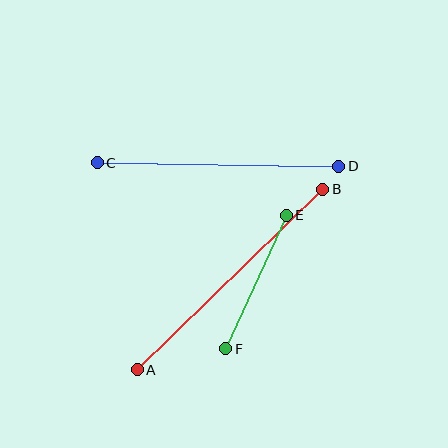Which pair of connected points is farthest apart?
Points A and B are farthest apart.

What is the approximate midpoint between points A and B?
The midpoint is at approximately (230, 280) pixels.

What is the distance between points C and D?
The distance is approximately 242 pixels.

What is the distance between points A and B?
The distance is approximately 259 pixels.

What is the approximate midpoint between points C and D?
The midpoint is at approximately (218, 164) pixels.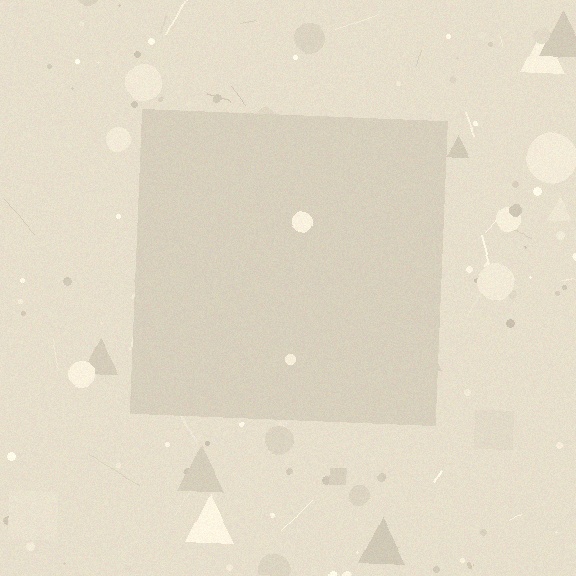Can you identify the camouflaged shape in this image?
The camouflaged shape is a square.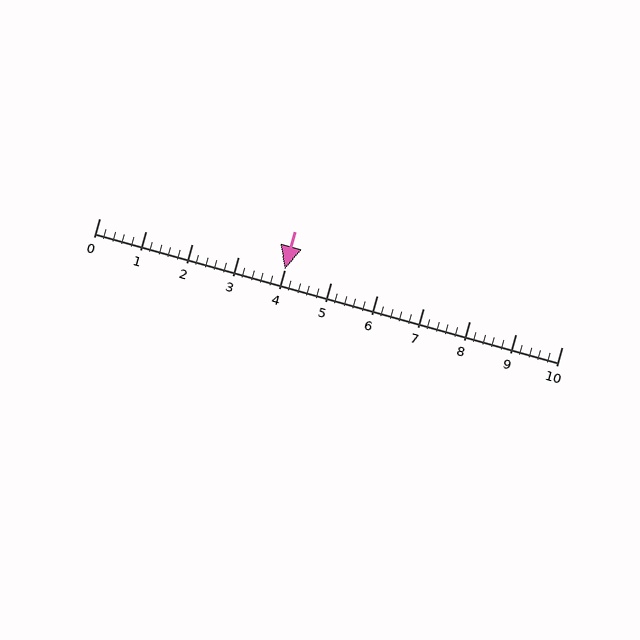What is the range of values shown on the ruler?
The ruler shows values from 0 to 10.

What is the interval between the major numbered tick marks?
The major tick marks are spaced 1 units apart.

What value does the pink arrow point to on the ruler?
The pink arrow points to approximately 4.0.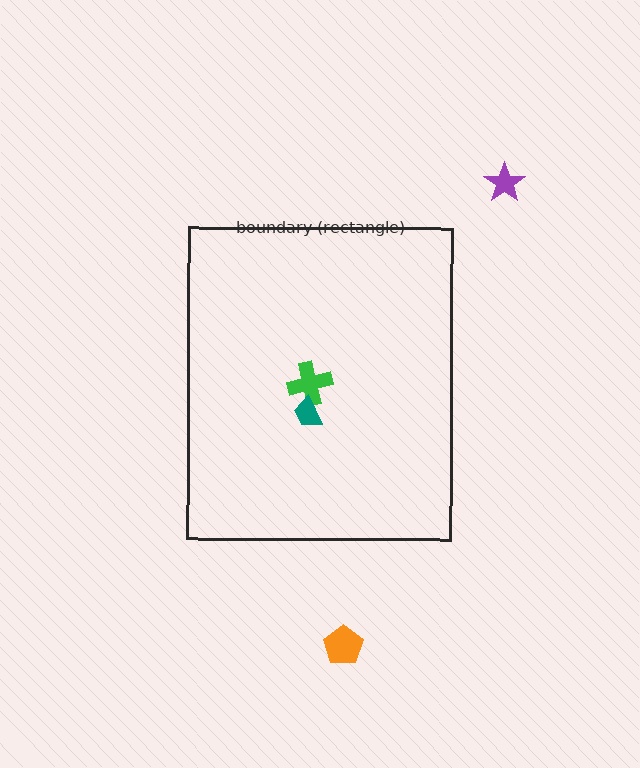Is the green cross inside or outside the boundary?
Inside.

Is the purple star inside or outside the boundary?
Outside.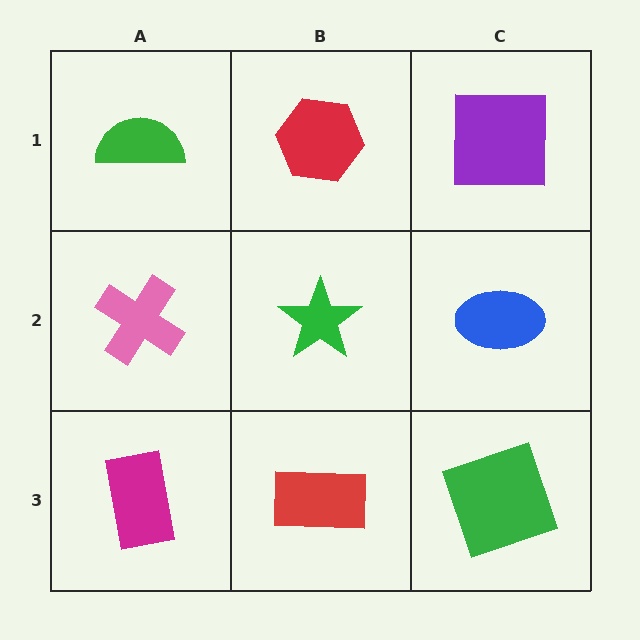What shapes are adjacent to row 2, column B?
A red hexagon (row 1, column B), a red rectangle (row 3, column B), a pink cross (row 2, column A), a blue ellipse (row 2, column C).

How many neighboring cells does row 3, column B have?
3.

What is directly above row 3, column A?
A pink cross.